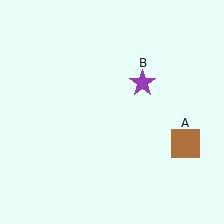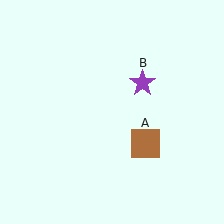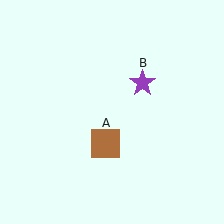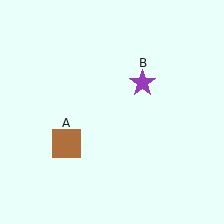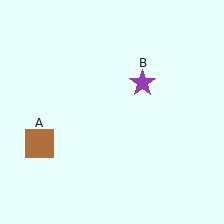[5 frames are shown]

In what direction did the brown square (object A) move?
The brown square (object A) moved left.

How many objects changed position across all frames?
1 object changed position: brown square (object A).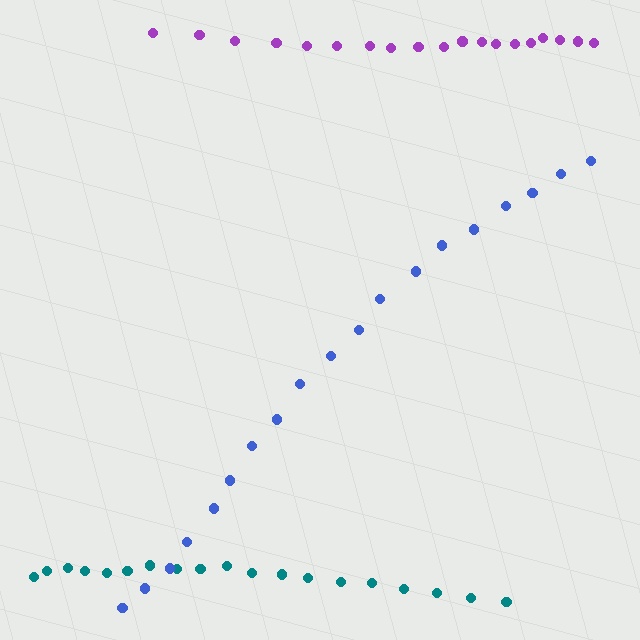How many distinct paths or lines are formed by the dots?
There are 3 distinct paths.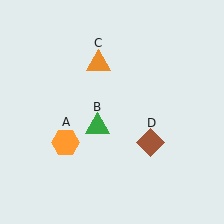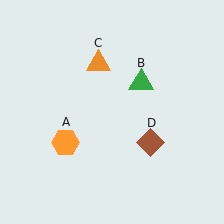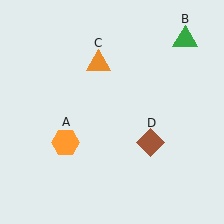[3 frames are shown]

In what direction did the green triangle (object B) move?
The green triangle (object B) moved up and to the right.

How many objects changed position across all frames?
1 object changed position: green triangle (object B).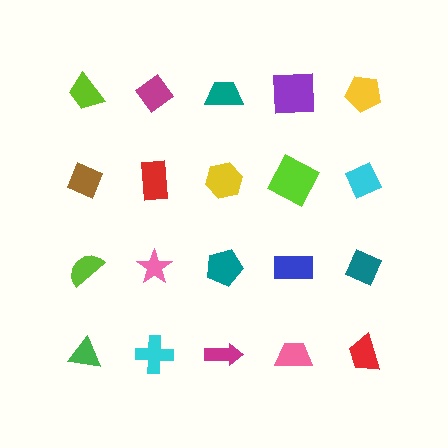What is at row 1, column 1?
A lime trapezoid.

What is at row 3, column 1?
A lime semicircle.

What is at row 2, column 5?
A cyan diamond.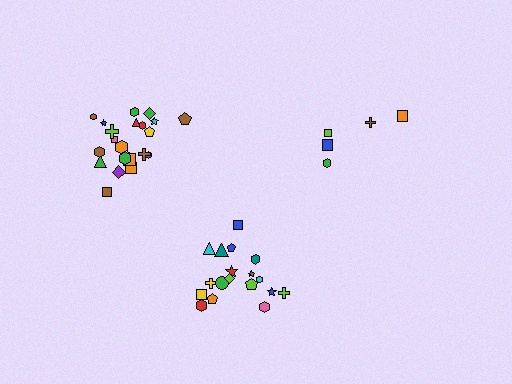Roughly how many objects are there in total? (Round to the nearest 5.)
Roughly 45 objects in total.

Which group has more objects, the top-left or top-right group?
The top-left group.